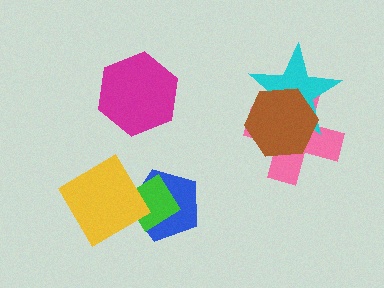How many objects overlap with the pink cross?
2 objects overlap with the pink cross.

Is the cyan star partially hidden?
Yes, it is partially covered by another shape.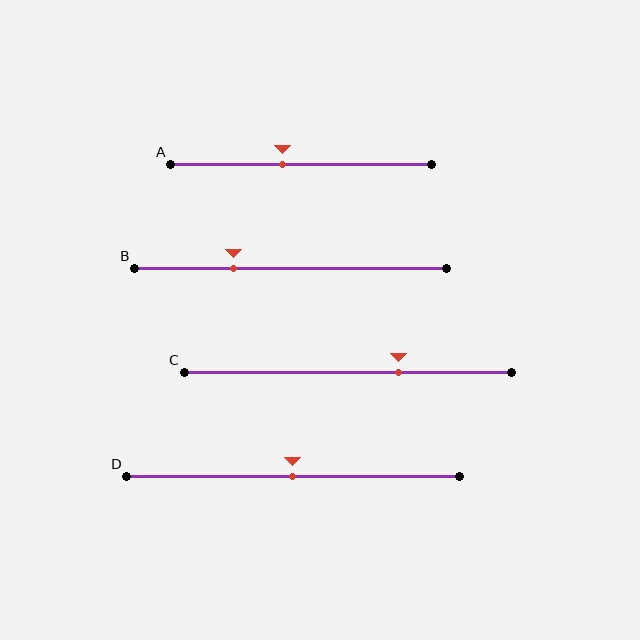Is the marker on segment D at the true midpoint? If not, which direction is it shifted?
Yes, the marker on segment D is at the true midpoint.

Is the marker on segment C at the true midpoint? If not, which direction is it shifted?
No, the marker on segment C is shifted to the right by about 15% of the segment length.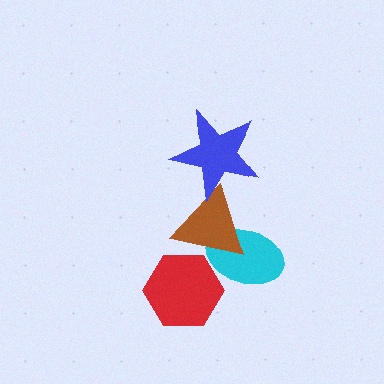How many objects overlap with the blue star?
1 object overlaps with the blue star.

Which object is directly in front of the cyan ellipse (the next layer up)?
The brown triangle is directly in front of the cyan ellipse.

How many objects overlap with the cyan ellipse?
2 objects overlap with the cyan ellipse.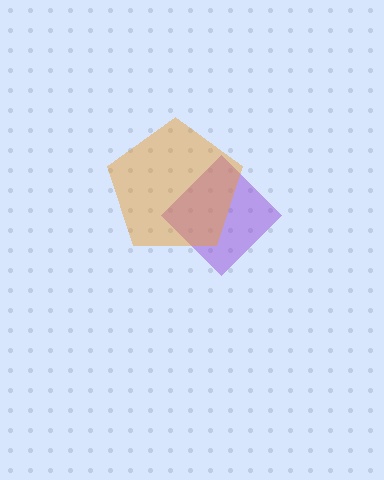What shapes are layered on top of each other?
The layered shapes are: a purple diamond, an orange pentagon.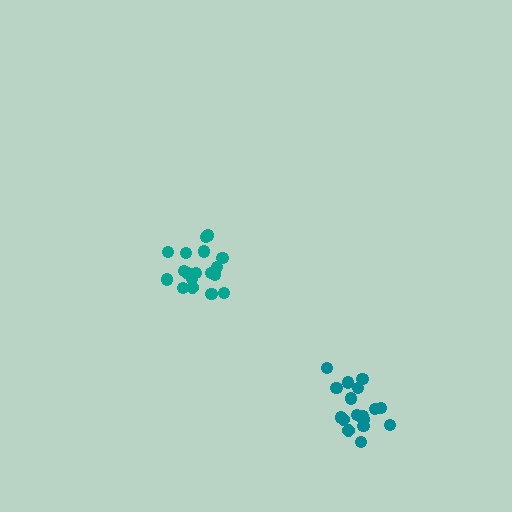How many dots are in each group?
Group 1: 17 dots, Group 2: 18 dots (35 total).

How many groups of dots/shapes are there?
There are 2 groups.